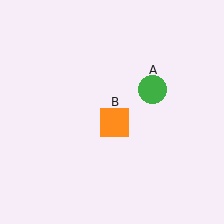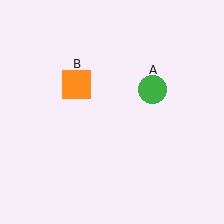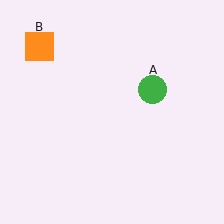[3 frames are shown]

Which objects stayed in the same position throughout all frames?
Green circle (object A) remained stationary.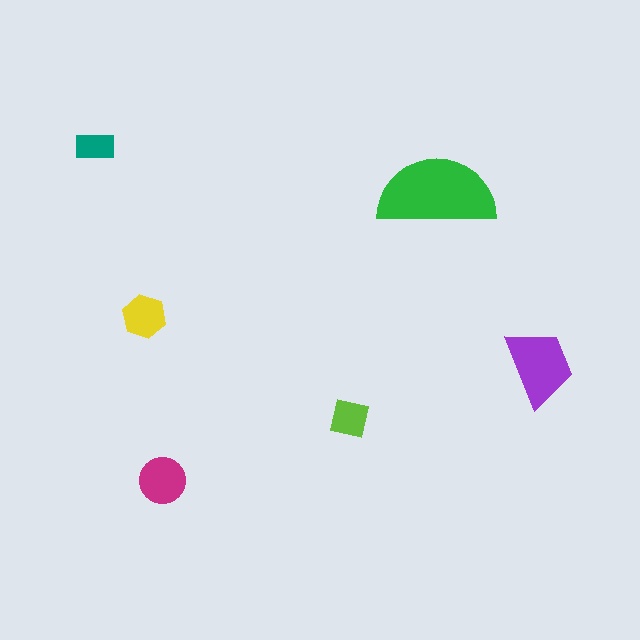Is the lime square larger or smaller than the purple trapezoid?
Smaller.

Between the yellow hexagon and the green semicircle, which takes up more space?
The green semicircle.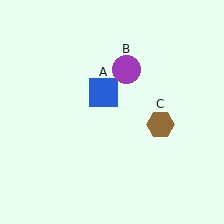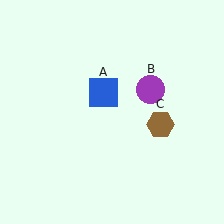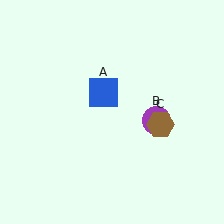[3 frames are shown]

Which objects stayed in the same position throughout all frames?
Blue square (object A) and brown hexagon (object C) remained stationary.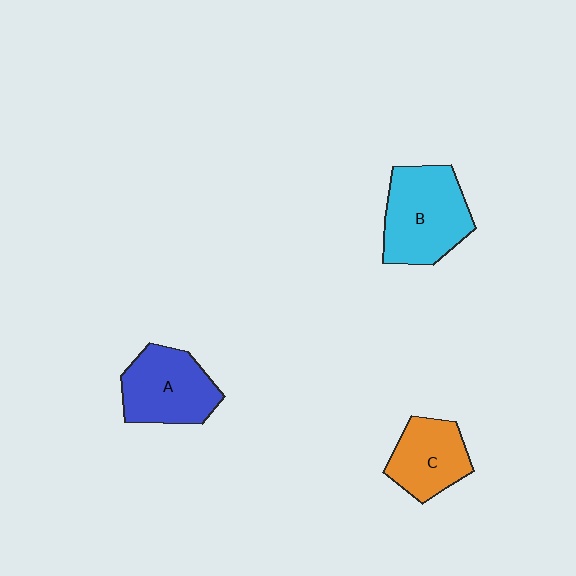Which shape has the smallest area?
Shape C (orange).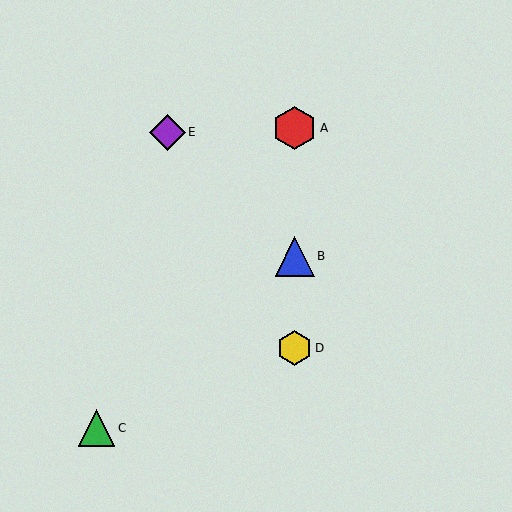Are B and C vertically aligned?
No, B is at x≈295 and C is at x≈96.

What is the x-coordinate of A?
Object A is at x≈295.